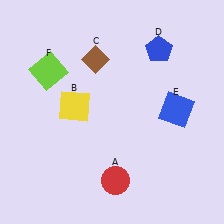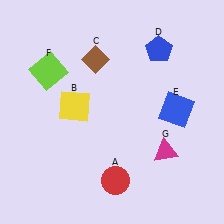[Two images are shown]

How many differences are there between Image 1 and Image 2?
There is 1 difference between the two images.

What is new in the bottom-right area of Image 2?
A magenta triangle (G) was added in the bottom-right area of Image 2.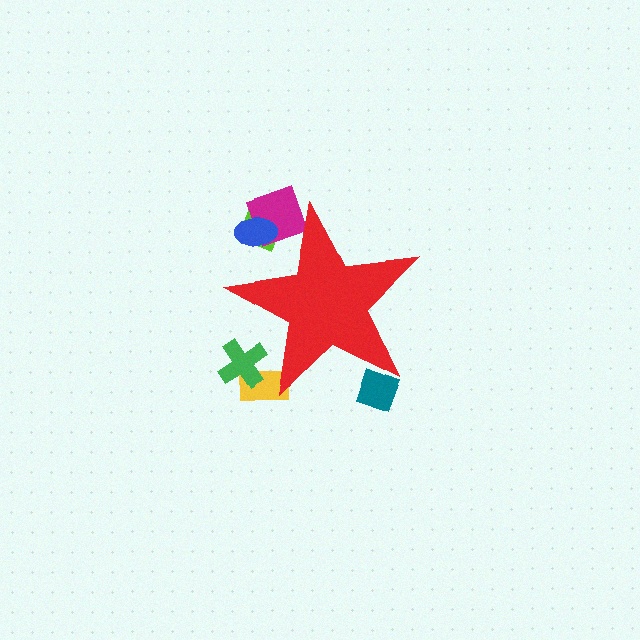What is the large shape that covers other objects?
A red star.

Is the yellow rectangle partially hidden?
Yes, the yellow rectangle is partially hidden behind the red star.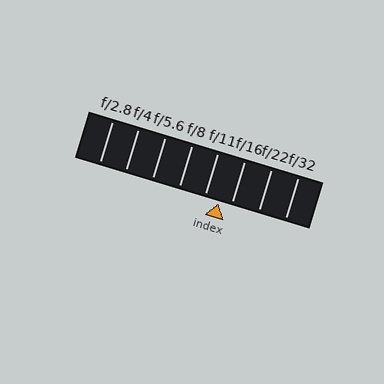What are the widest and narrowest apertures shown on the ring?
The widest aperture shown is f/2.8 and the narrowest is f/32.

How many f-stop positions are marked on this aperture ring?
There are 8 f-stop positions marked.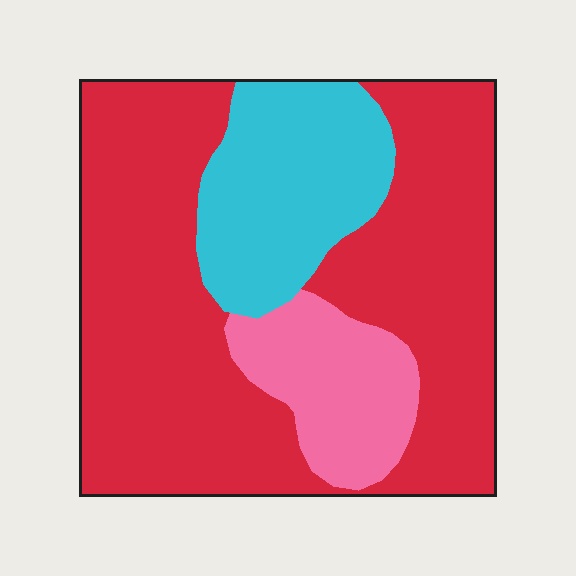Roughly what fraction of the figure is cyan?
Cyan takes up between a sixth and a third of the figure.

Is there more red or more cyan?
Red.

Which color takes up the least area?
Pink, at roughly 15%.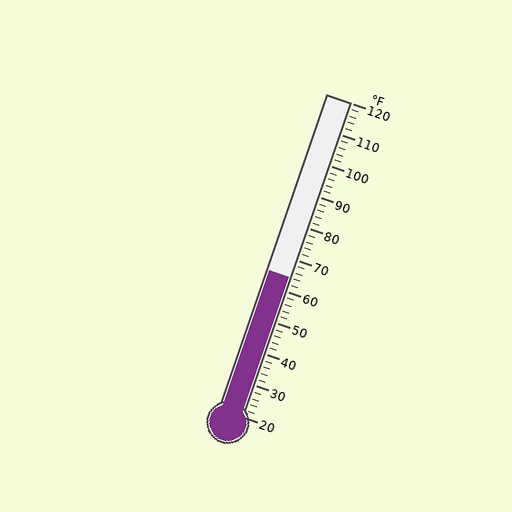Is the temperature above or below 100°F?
The temperature is below 100°F.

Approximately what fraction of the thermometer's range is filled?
The thermometer is filled to approximately 45% of its range.